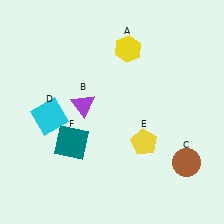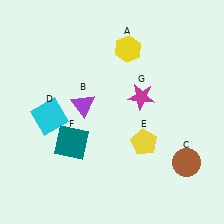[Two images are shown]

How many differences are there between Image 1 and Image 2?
There is 1 difference between the two images.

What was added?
A magenta star (G) was added in Image 2.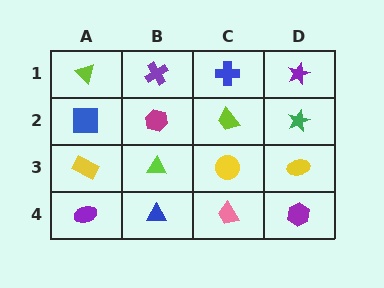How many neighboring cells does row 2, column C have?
4.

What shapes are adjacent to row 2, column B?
A purple cross (row 1, column B), a lime triangle (row 3, column B), a blue square (row 2, column A), a lime trapezoid (row 2, column C).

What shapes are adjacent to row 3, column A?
A blue square (row 2, column A), a purple ellipse (row 4, column A), a lime triangle (row 3, column B).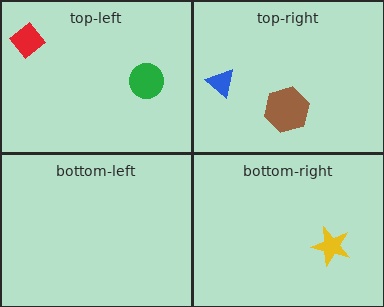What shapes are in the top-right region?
The brown hexagon, the blue triangle.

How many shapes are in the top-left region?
2.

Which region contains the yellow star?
The bottom-right region.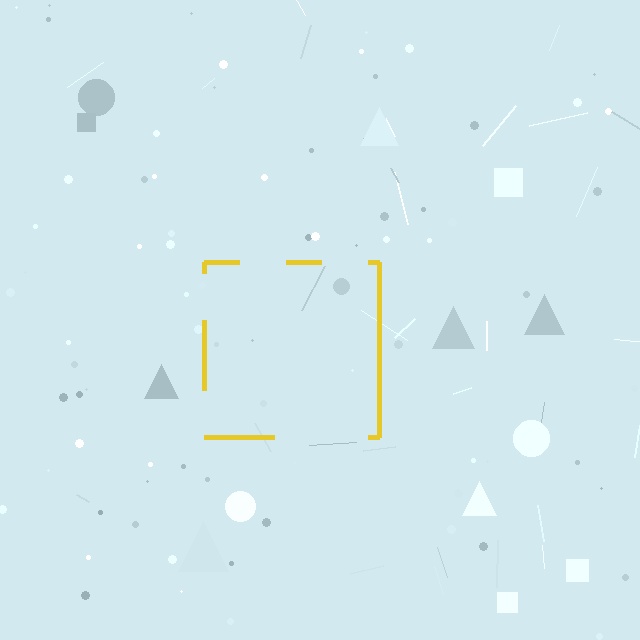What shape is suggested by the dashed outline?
The dashed outline suggests a square.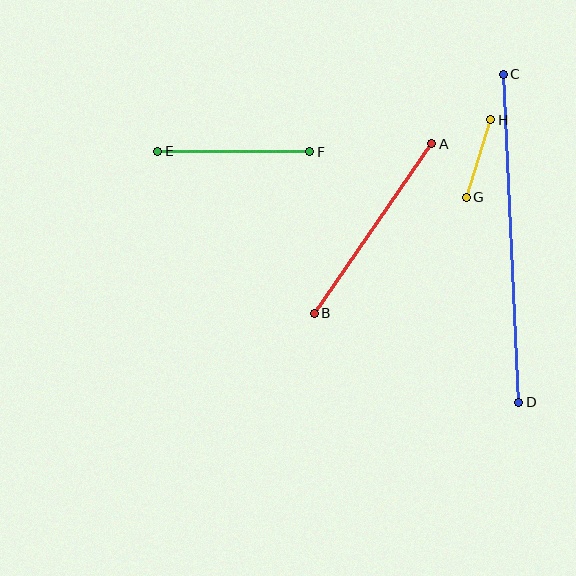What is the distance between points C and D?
The distance is approximately 328 pixels.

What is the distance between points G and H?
The distance is approximately 81 pixels.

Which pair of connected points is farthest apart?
Points C and D are farthest apart.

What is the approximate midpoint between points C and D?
The midpoint is at approximately (511, 238) pixels.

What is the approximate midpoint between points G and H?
The midpoint is at approximately (479, 158) pixels.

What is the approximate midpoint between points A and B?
The midpoint is at approximately (373, 229) pixels.